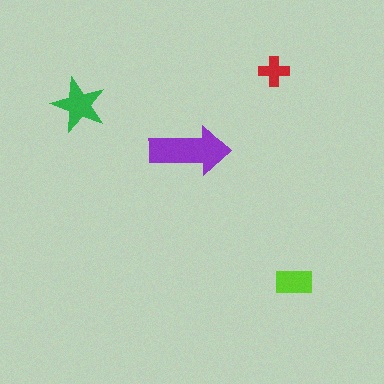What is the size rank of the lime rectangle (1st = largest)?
3rd.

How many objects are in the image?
There are 4 objects in the image.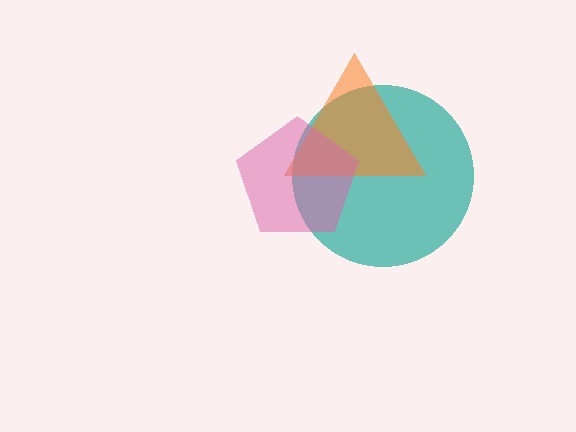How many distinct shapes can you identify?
There are 3 distinct shapes: a teal circle, an orange triangle, a pink pentagon.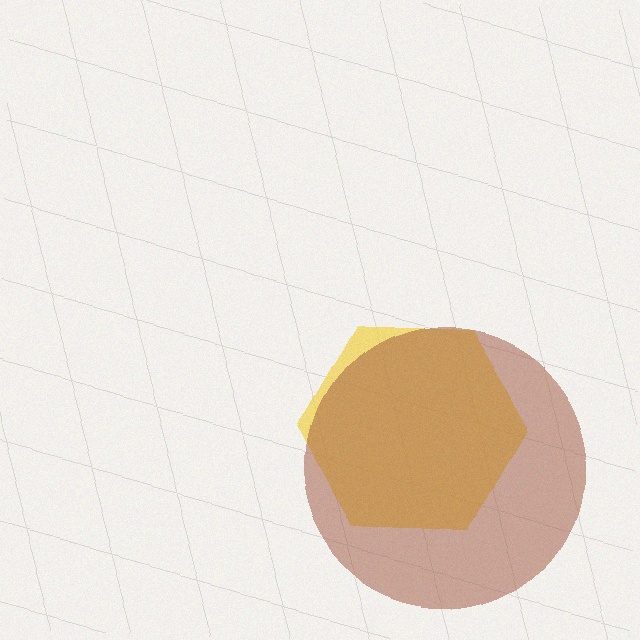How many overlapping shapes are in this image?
There are 2 overlapping shapes in the image.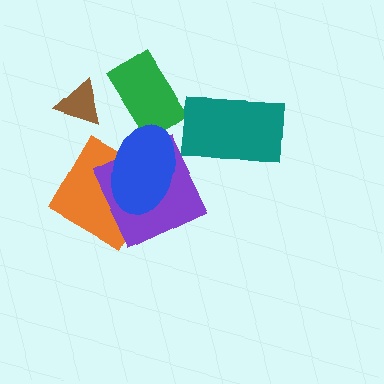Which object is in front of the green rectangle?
The blue ellipse is in front of the green rectangle.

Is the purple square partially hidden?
Yes, it is partially covered by another shape.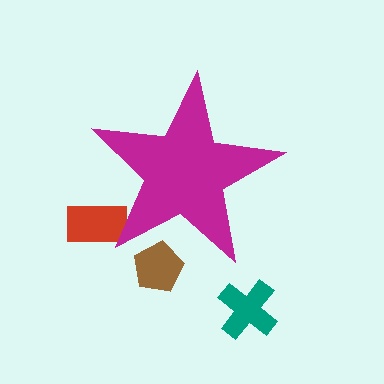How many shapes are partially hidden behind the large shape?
2 shapes are partially hidden.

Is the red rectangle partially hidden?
Yes, the red rectangle is partially hidden behind the magenta star.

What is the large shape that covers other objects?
A magenta star.